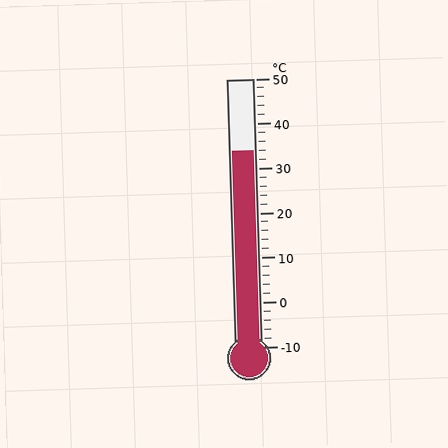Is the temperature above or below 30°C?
The temperature is above 30°C.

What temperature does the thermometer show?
The thermometer shows approximately 34°C.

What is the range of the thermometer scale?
The thermometer scale ranges from -10°C to 50°C.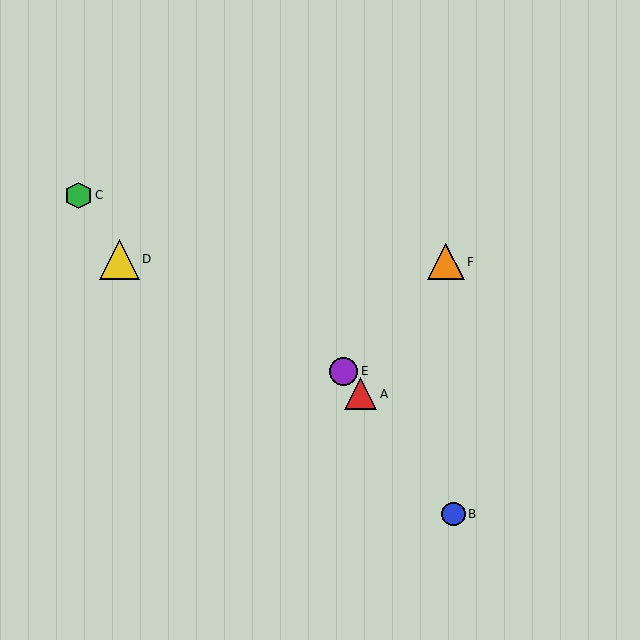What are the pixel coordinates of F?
Object F is at (446, 262).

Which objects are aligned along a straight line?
Objects A, B, E are aligned along a straight line.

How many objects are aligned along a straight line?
3 objects (A, B, E) are aligned along a straight line.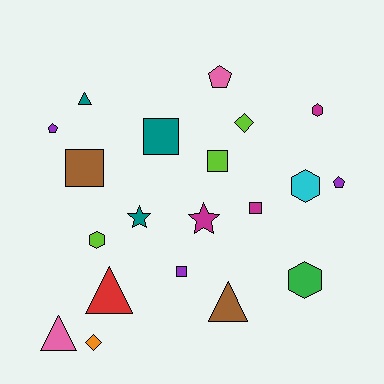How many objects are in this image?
There are 20 objects.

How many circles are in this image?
There are no circles.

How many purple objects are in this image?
There are 3 purple objects.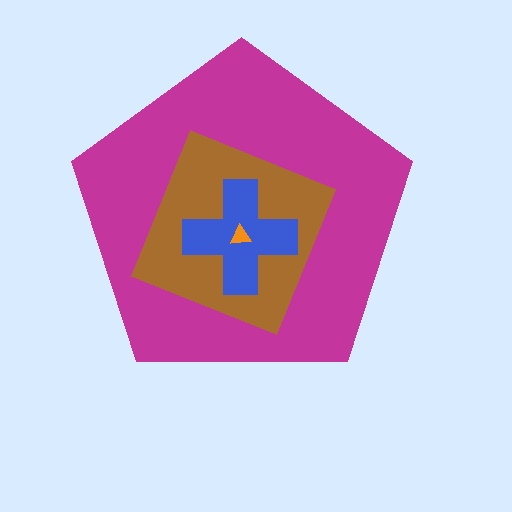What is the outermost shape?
The magenta pentagon.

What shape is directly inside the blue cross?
The orange triangle.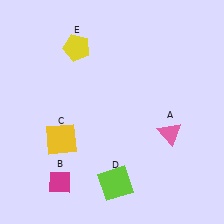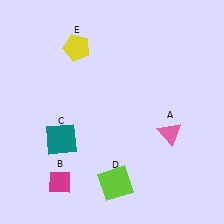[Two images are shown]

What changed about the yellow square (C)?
In Image 1, C is yellow. In Image 2, it changed to teal.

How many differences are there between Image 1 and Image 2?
There is 1 difference between the two images.